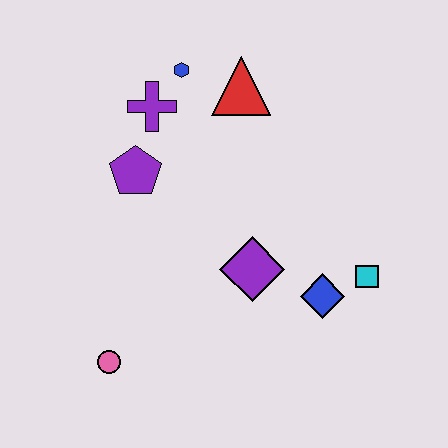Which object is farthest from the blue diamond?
The blue hexagon is farthest from the blue diamond.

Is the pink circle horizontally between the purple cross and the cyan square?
No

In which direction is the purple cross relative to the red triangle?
The purple cross is to the left of the red triangle.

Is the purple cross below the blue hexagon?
Yes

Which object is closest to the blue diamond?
The cyan square is closest to the blue diamond.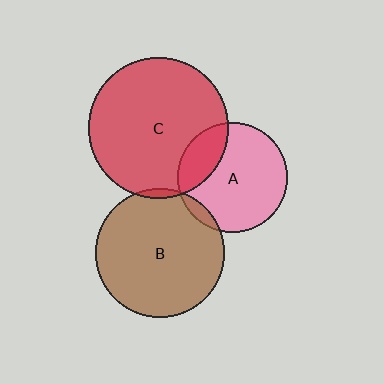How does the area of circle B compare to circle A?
Approximately 1.4 times.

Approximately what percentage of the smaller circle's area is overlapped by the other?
Approximately 5%.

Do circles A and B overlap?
Yes.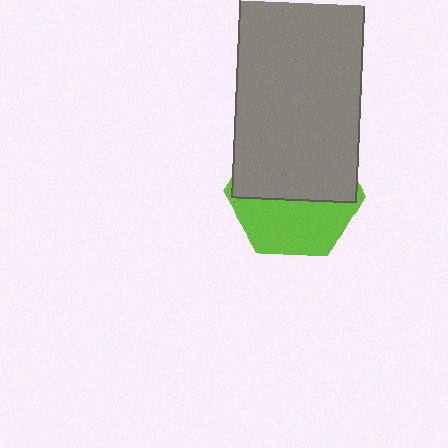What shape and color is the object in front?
The object in front is a gray rectangle.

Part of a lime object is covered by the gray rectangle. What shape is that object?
It is a hexagon.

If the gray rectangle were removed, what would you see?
You would see the complete lime hexagon.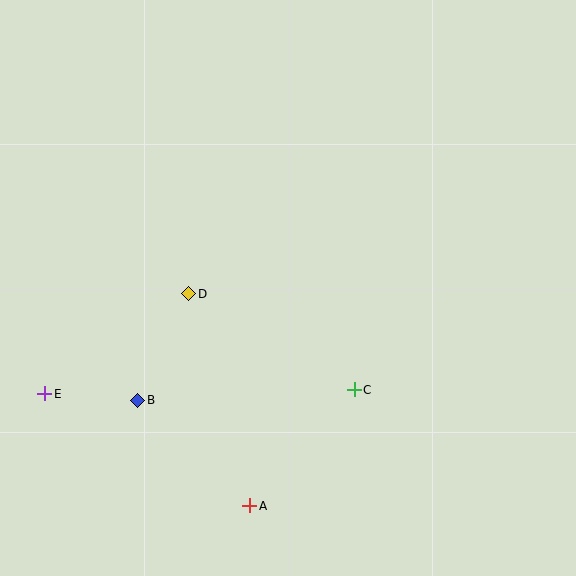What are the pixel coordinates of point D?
Point D is at (189, 294).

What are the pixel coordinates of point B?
Point B is at (138, 400).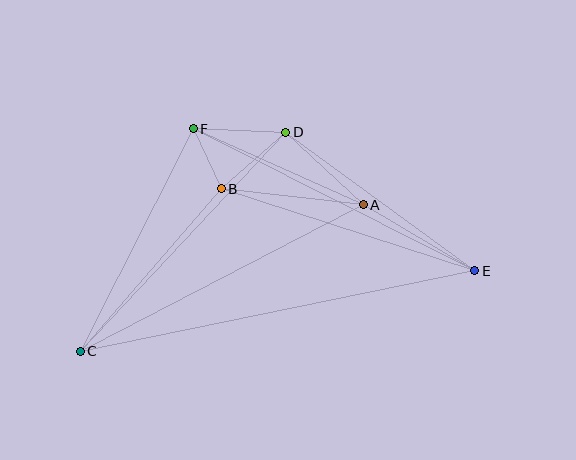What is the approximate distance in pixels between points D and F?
The distance between D and F is approximately 93 pixels.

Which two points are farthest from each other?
Points C and E are farthest from each other.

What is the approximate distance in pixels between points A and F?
The distance between A and F is approximately 186 pixels.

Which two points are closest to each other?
Points B and F are closest to each other.